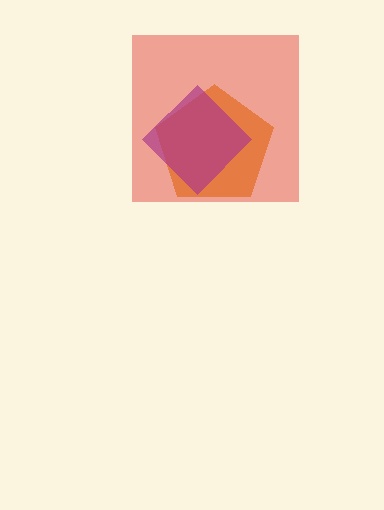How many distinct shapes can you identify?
There are 3 distinct shapes: an orange pentagon, a purple diamond, a red square.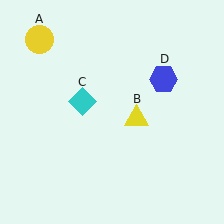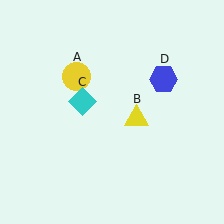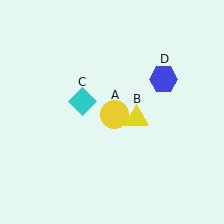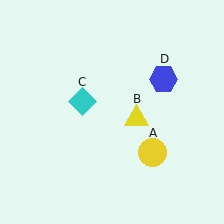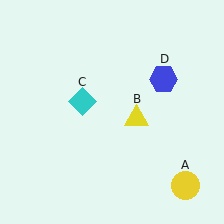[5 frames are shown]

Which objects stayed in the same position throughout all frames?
Yellow triangle (object B) and cyan diamond (object C) and blue hexagon (object D) remained stationary.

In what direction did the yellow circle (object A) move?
The yellow circle (object A) moved down and to the right.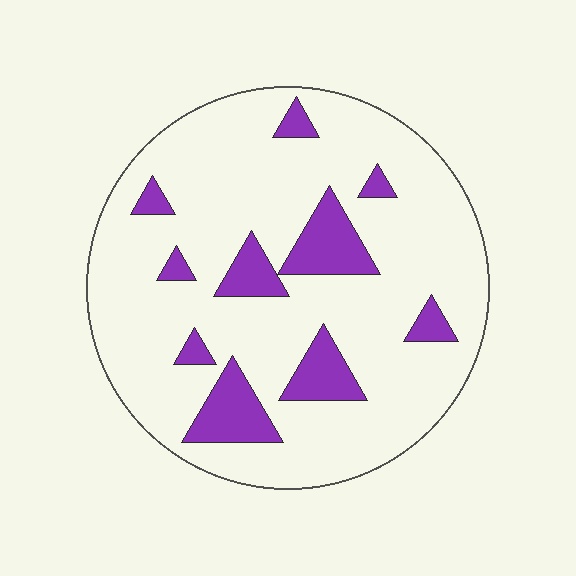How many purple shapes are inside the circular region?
10.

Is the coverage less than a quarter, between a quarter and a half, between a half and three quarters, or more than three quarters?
Less than a quarter.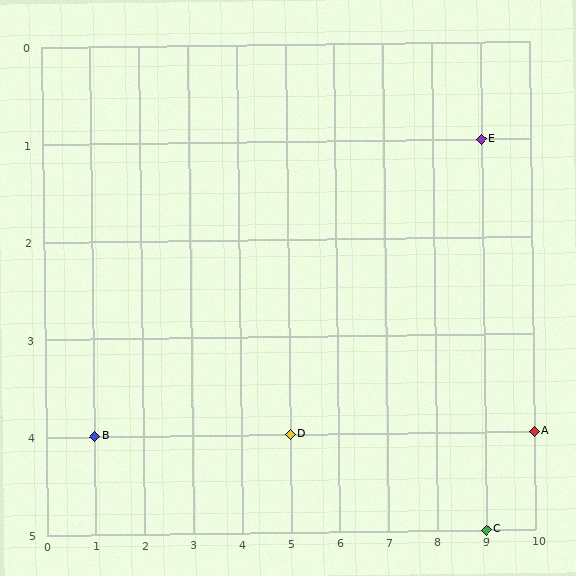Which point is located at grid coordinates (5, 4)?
Point D is at (5, 4).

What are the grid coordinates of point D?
Point D is at grid coordinates (5, 4).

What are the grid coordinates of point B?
Point B is at grid coordinates (1, 4).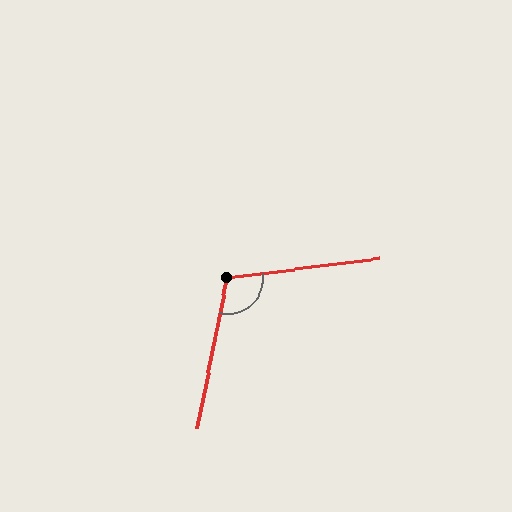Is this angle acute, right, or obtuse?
It is obtuse.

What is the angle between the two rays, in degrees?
Approximately 109 degrees.